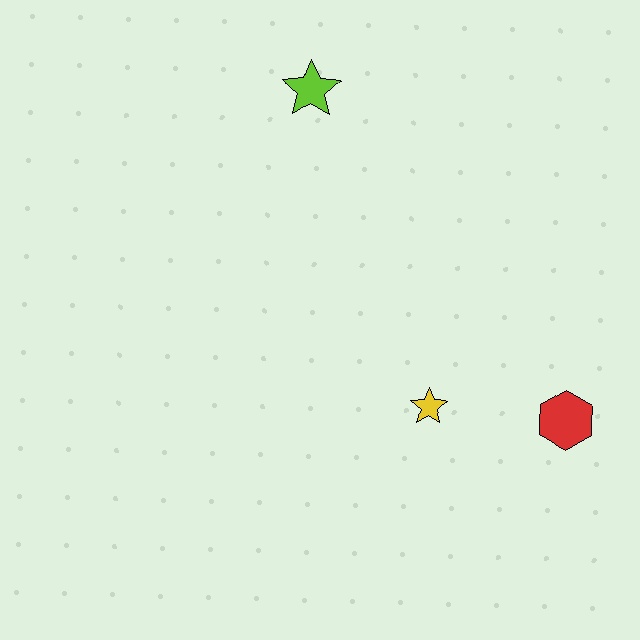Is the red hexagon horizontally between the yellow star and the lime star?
No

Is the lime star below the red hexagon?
No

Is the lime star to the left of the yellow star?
Yes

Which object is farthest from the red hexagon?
The lime star is farthest from the red hexagon.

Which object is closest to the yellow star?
The red hexagon is closest to the yellow star.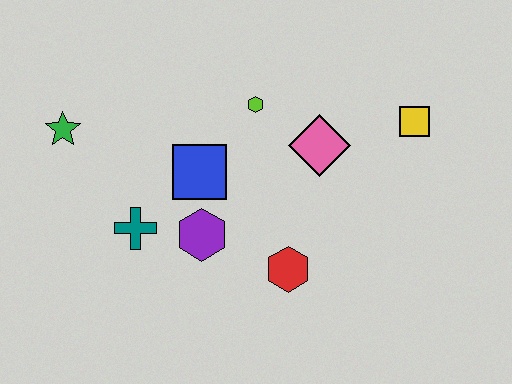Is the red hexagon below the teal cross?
Yes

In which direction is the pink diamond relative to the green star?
The pink diamond is to the right of the green star.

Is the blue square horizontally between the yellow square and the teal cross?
Yes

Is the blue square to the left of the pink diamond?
Yes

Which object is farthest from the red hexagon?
The green star is farthest from the red hexagon.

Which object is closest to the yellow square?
The pink diamond is closest to the yellow square.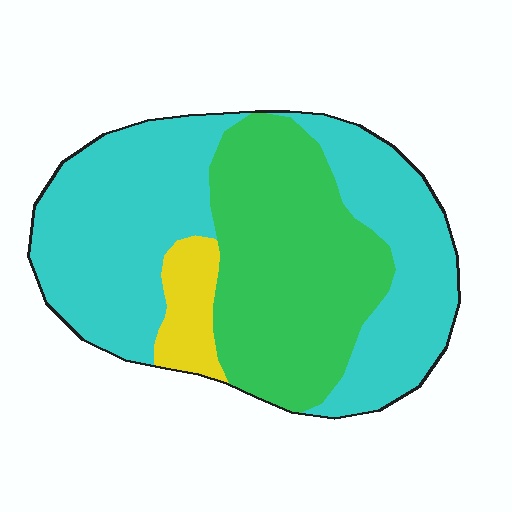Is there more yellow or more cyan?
Cyan.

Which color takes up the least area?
Yellow, at roughly 5%.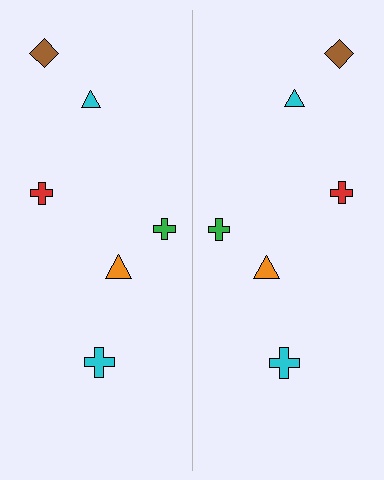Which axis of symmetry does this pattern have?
The pattern has a vertical axis of symmetry running through the center of the image.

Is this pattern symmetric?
Yes, this pattern has bilateral (reflection) symmetry.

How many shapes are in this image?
There are 12 shapes in this image.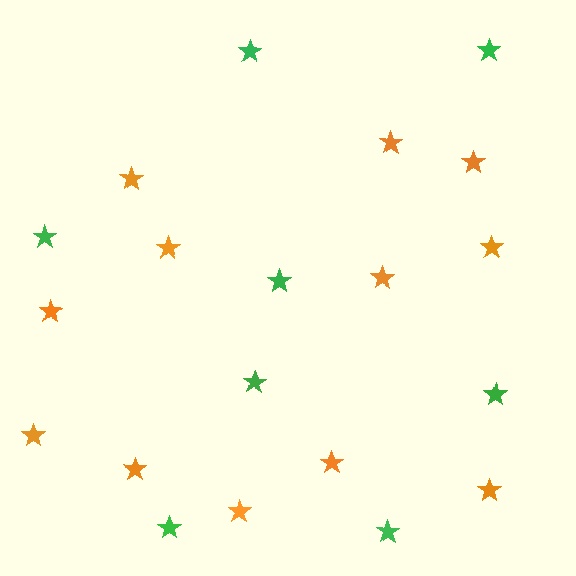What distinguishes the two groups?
There are 2 groups: one group of green stars (8) and one group of orange stars (12).